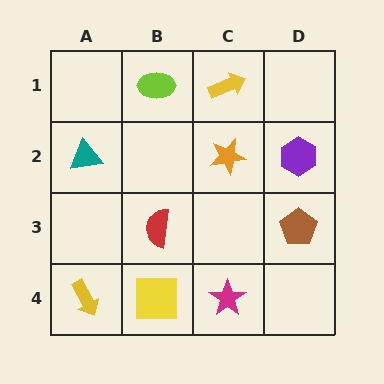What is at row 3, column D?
A brown pentagon.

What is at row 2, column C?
An orange star.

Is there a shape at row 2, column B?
No, that cell is empty.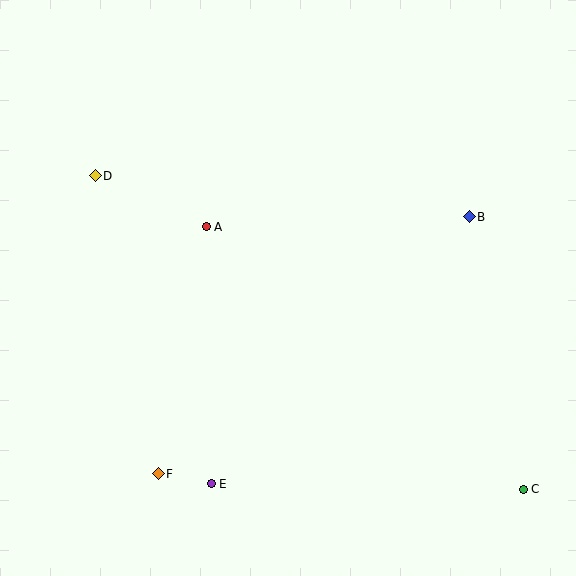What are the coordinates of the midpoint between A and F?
The midpoint between A and F is at (182, 350).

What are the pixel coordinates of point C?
Point C is at (523, 489).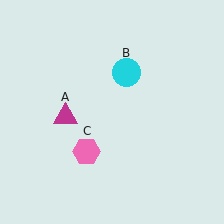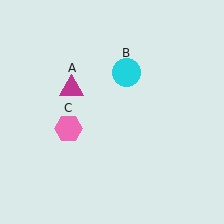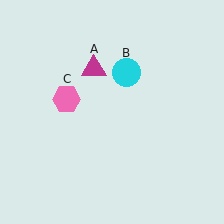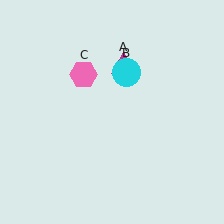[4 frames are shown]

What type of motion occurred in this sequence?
The magenta triangle (object A), pink hexagon (object C) rotated clockwise around the center of the scene.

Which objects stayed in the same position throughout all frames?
Cyan circle (object B) remained stationary.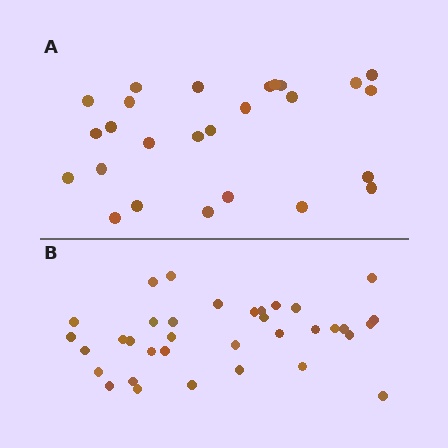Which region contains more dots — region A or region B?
Region B (the bottom region) has more dots.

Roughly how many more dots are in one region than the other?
Region B has roughly 8 or so more dots than region A.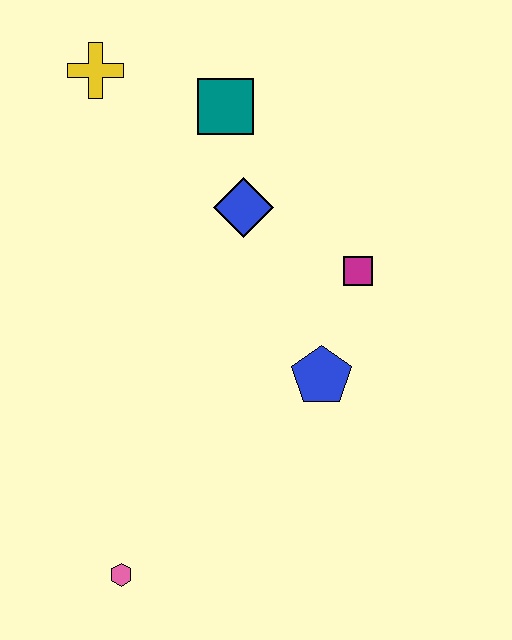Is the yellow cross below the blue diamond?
No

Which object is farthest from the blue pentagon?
The yellow cross is farthest from the blue pentagon.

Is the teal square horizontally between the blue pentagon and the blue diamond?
No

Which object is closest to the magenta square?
The blue pentagon is closest to the magenta square.